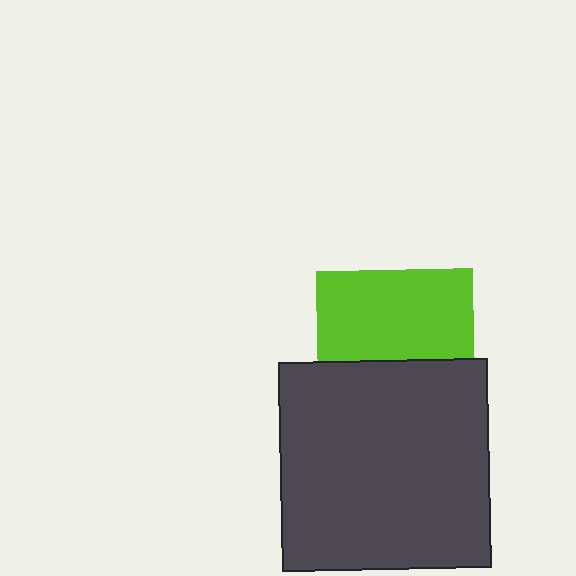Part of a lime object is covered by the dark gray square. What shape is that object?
It is a square.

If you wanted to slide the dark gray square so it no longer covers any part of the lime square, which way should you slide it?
Slide it down — that is the most direct way to separate the two shapes.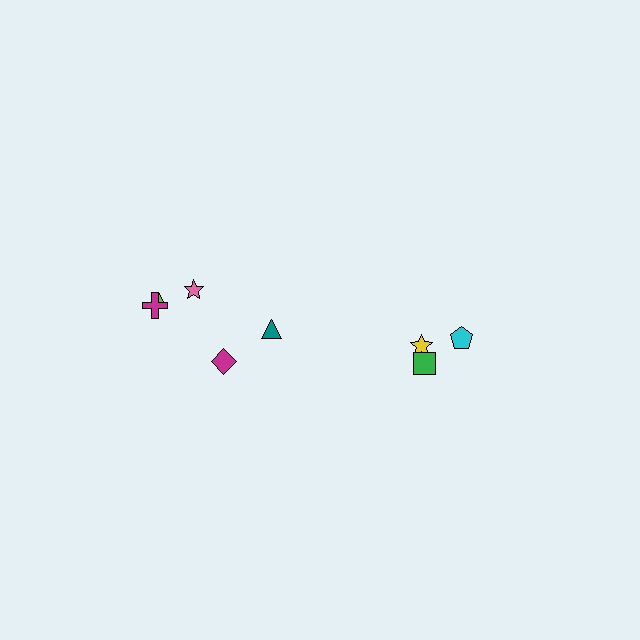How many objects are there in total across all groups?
There are 8 objects.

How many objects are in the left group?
There are 5 objects.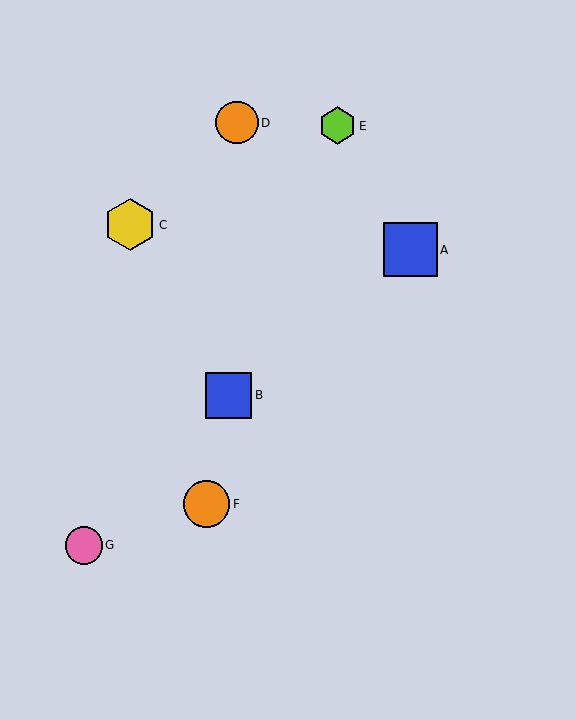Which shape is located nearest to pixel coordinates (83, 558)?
The pink circle (labeled G) at (84, 545) is nearest to that location.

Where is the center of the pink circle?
The center of the pink circle is at (84, 545).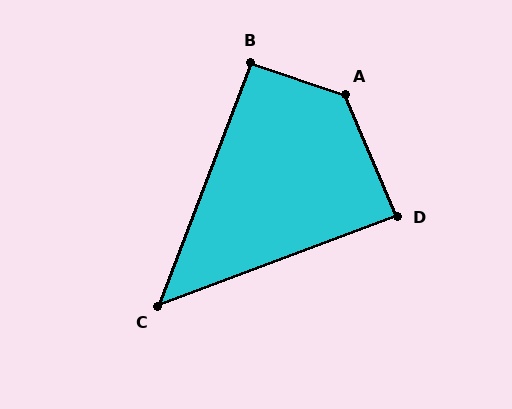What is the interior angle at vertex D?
Approximately 88 degrees (approximately right).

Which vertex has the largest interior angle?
A, at approximately 131 degrees.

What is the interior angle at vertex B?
Approximately 92 degrees (approximately right).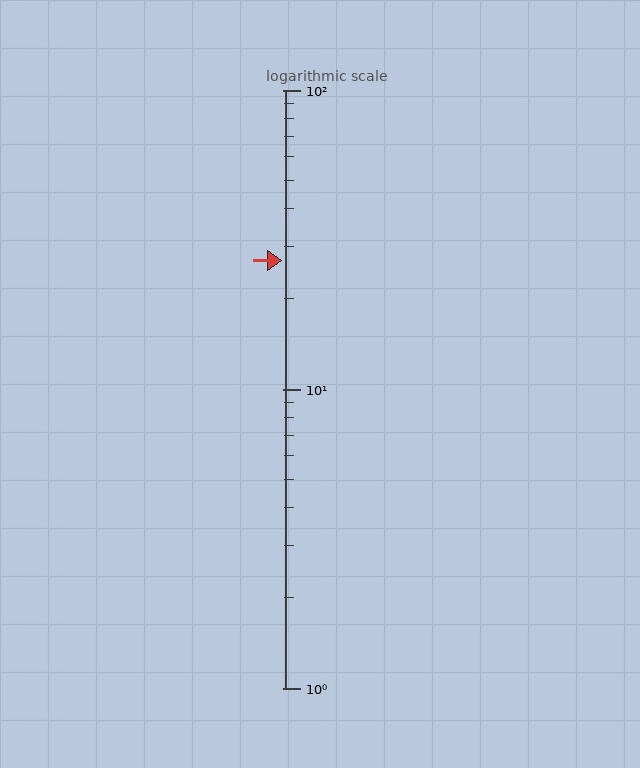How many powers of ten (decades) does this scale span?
The scale spans 2 decades, from 1 to 100.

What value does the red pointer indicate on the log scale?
The pointer indicates approximately 27.